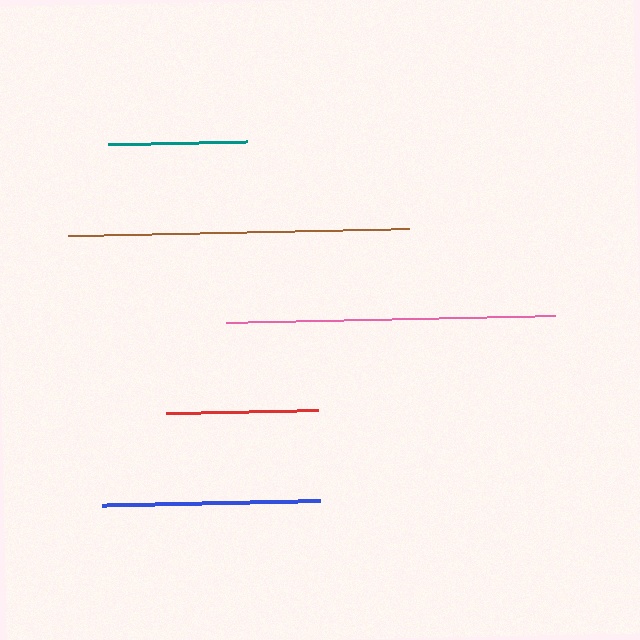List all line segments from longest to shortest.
From longest to shortest: brown, pink, blue, red, teal.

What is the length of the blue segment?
The blue segment is approximately 218 pixels long.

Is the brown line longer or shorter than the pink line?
The brown line is longer than the pink line.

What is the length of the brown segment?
The brown segment is approximately 340 pixels long.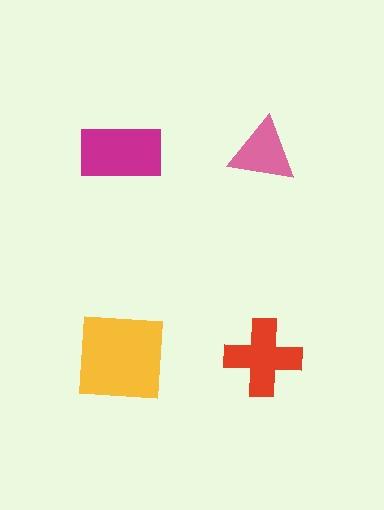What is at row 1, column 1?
A magenta rectangle.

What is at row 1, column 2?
A pink triangle.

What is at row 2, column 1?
A yellow square.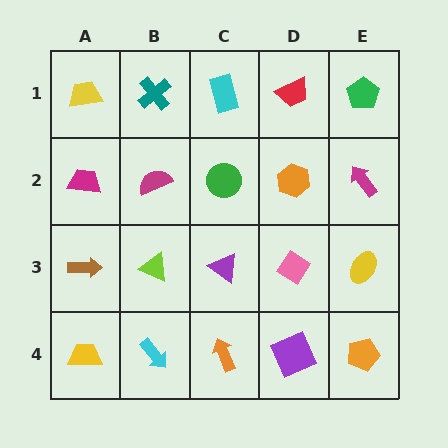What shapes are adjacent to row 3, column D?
An orange hexagon (row 2, column D), a purple square (row 4, column D), a purple triangle (row 3, column C), a yellow ellipse (row 3, column E).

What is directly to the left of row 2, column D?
A green circle.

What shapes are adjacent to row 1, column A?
A magenta trapezoid (row 2, column A), a teal cross (row 1, column B).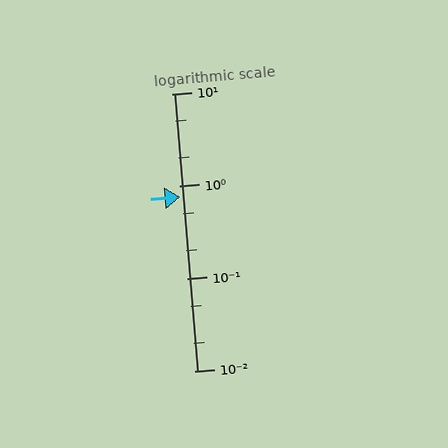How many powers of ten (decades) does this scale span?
The scale spans 3 decades, from 0.01 to 10.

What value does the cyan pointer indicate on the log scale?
The pointer indicates approximately 0.77.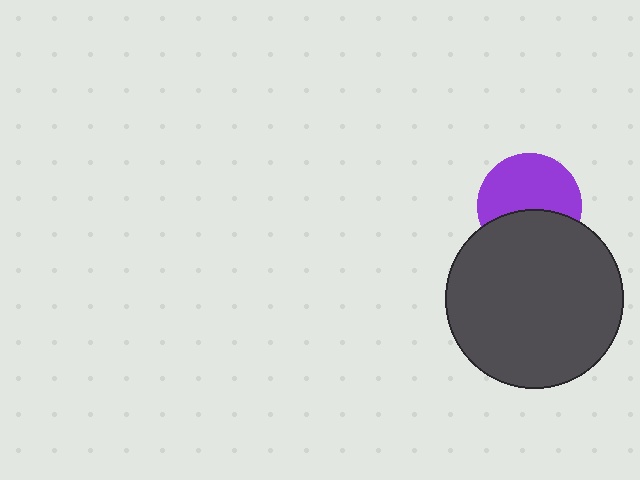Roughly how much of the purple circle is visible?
About half of it is visible (roughly 60%).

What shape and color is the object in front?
The object in front is a dark gray circle.